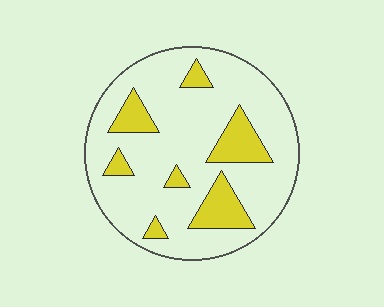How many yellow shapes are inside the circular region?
7.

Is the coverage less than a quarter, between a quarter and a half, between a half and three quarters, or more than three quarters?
Less than a quarter.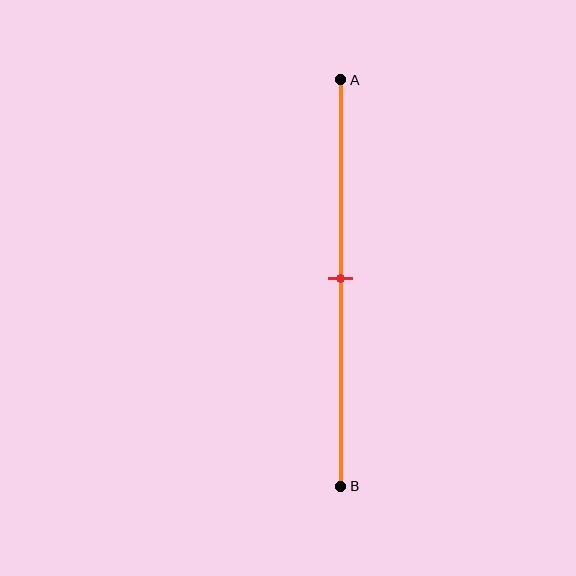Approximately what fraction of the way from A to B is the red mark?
The red mark is approximately 50% of the way from A to B.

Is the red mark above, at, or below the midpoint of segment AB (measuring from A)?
The red mark is approximately at the midpoint of segment AB.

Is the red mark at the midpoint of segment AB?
Yes, the mark is approximately at the midpoint.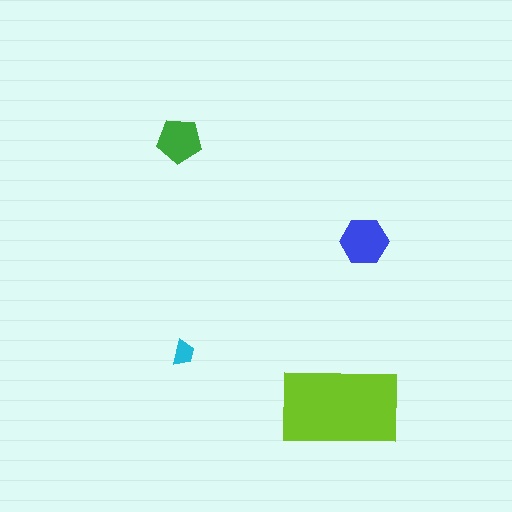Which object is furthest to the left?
The green pentagon is leftmost.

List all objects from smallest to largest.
The cyan trapezoid, the green pentagon, the blue hexagon, the lime rectangle.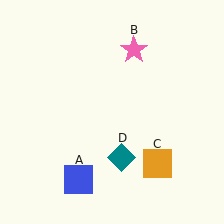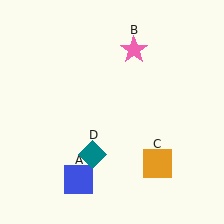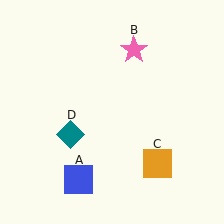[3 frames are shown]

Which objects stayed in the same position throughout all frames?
Blue square (object A) and pink star (object B) and orange square (object C) remained stationary.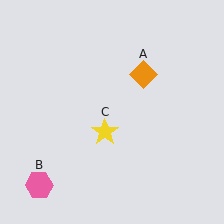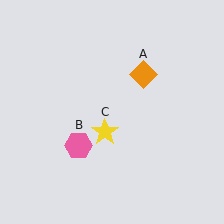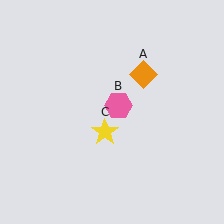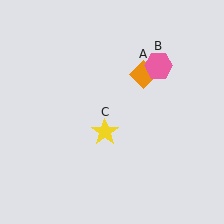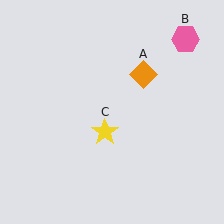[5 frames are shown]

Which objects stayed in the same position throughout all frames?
Orange diamond (object A) and yellow star (object C) remained stationary.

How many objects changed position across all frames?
1 object changed position: pink hexagon (object B).